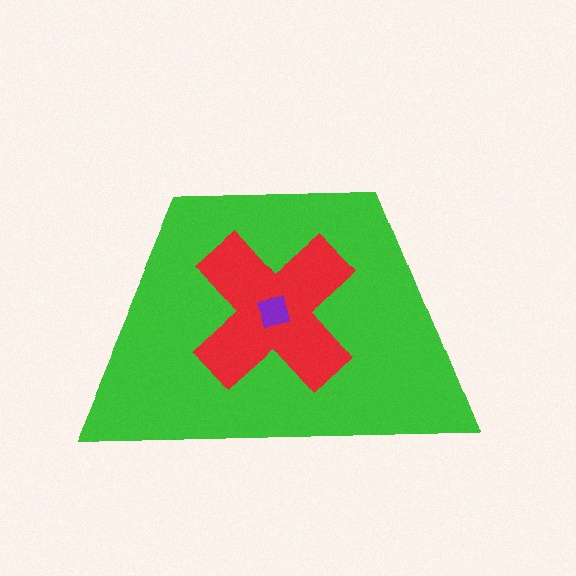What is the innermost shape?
The purple square.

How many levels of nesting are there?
3.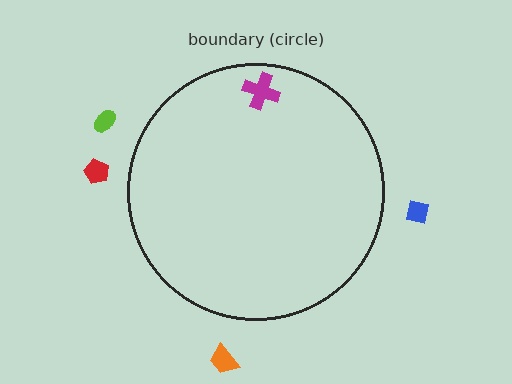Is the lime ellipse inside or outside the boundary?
Outside.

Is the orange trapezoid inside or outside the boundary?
Outside.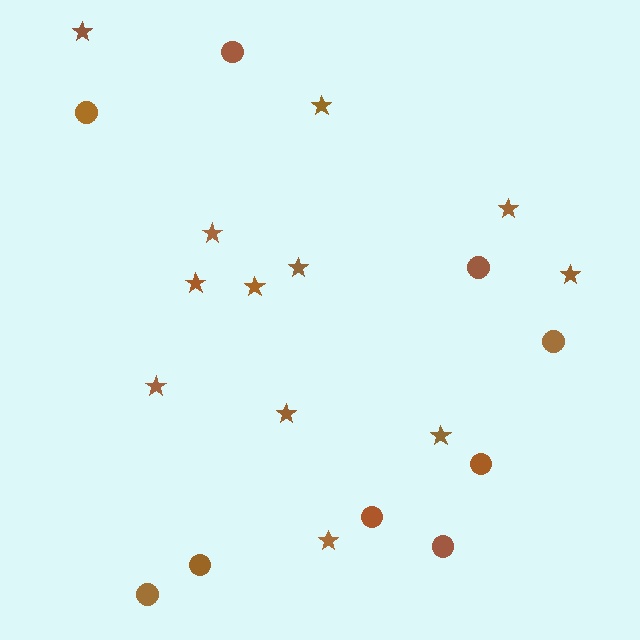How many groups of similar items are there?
There are 2 groups: one group of stars (12) and one group of circles (9).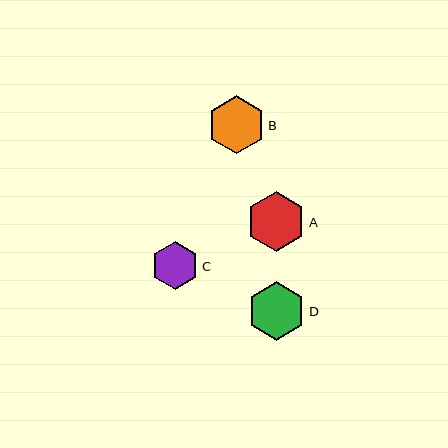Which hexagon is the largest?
Hexagon A is the largest with a size of approximately 59 pixels.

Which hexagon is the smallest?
Hexagon C is the smallest with a size of approximately 48 pixels.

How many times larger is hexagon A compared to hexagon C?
Hexagon A is approximately 1.2 times the size of hexagon C.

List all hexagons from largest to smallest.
From largest to smallest: A, D, B, C.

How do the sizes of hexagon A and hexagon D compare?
Hexagon A and hexagon D are approximately the same size.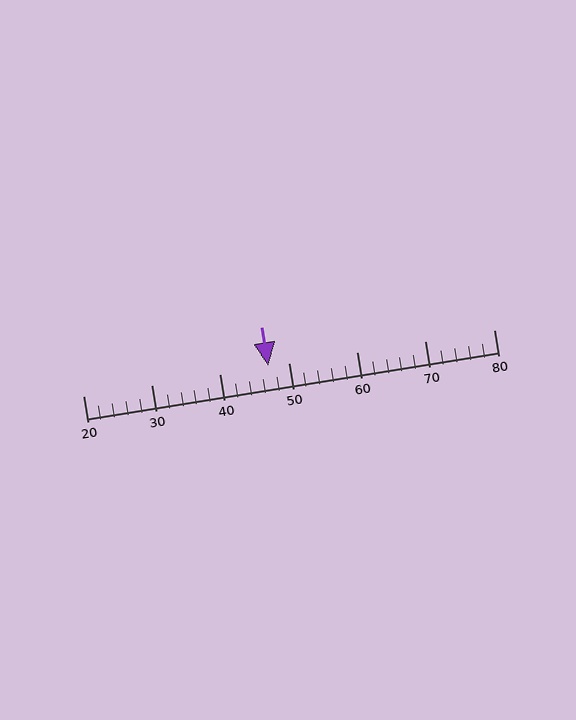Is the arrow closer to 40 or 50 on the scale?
The arrow is closer to 50.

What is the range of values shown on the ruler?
The ruler shows values from 20 to 80.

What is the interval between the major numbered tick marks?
The major tick marks are spaced 10 units apart.